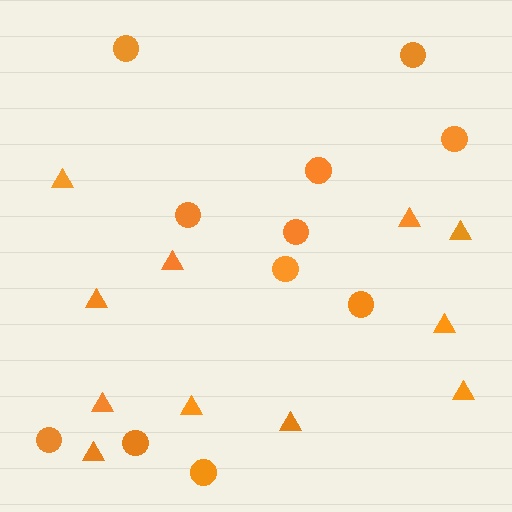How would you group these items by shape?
There are 2 groups: one group of triangles (11) and one group of circles (11).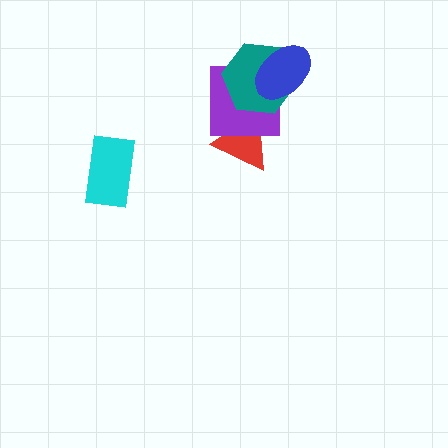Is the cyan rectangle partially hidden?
No, no other shape covers it.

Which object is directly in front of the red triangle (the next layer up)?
The purple square is directly in front of the red triangle.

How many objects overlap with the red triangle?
2 objects overlap with the red triangle.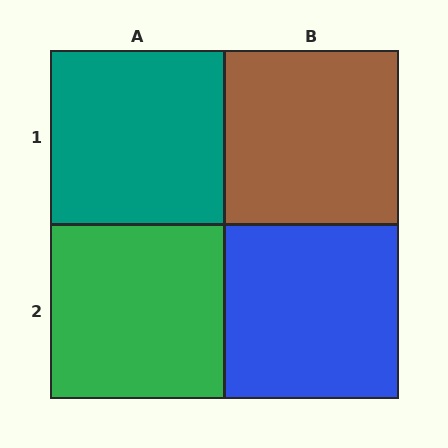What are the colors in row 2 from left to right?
Green, blue.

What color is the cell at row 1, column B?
Brown.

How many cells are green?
1 cell is green.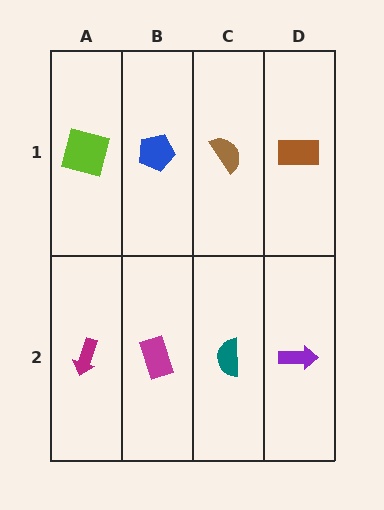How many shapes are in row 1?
4 shapes.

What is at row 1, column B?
A blue pentagon.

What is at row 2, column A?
A magenta arrow.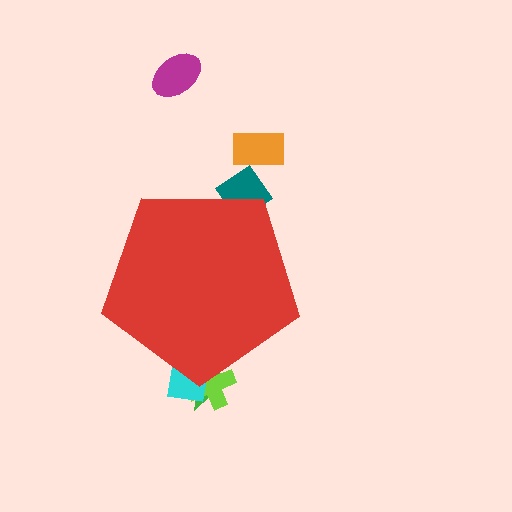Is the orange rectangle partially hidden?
No, the orange rectangle is fully visible.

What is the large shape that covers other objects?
A red pentagon.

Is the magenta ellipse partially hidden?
No, the magenta ellipse is fully visible.